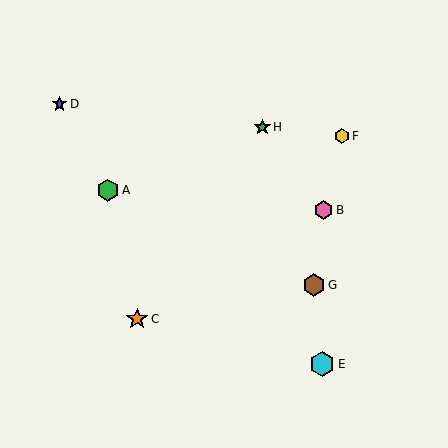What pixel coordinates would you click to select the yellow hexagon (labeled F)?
Click at (342, 136) to select the yellow hexagon F.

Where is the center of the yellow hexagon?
The center of the yellow hexagon is at (342, 136).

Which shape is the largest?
The cyan hexagon (labeled E) is the largest.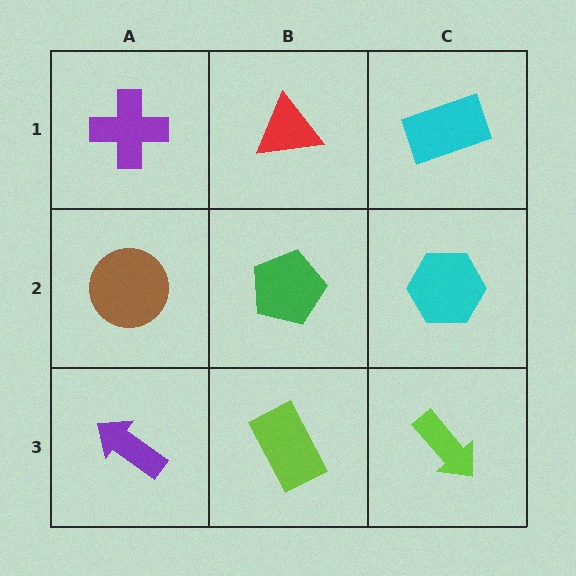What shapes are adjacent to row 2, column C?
A cyan rectangle (row 1, column C), a lime arrow (row 3, column C), a green pentagon (row 2, column B).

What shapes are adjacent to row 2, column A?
A purple cross (row 1, column A), a purple arrow (row 3, column A), a green pentagon (row 2, column B).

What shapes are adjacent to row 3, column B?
A green pentagon (row 2, column B), a purple arrow (row 3, column A), a lime arrow (row 3, column C).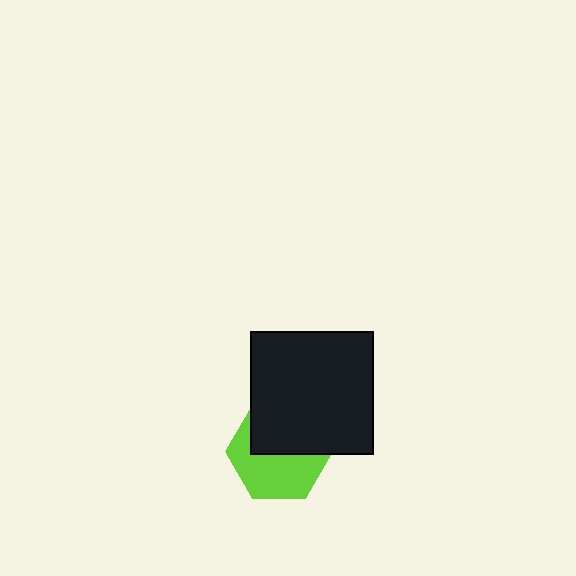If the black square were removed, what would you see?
You would see the complete lime hexagon.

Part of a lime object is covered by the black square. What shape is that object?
It is a hexagon.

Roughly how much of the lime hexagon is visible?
About half of it is visible (roughly 53%).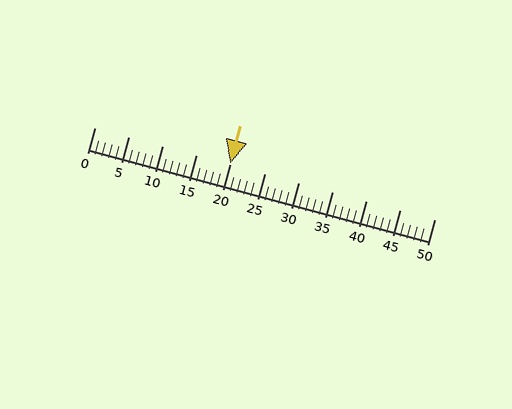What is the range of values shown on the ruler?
The ruler shows values from 0 to 50.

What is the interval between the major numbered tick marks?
The major tick marks are spaced 5 units apart.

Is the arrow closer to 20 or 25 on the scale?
The arrow is closer to 20.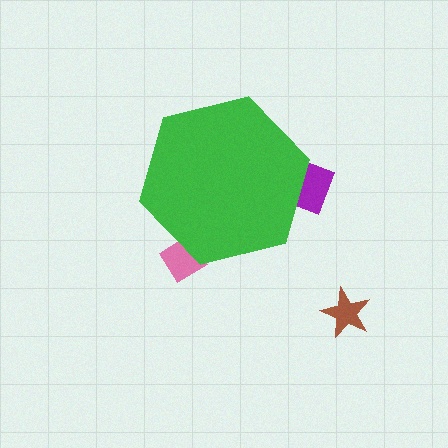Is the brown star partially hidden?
No, the brown star is fully visible.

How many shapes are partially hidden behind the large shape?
2 shapes are partially hidden.